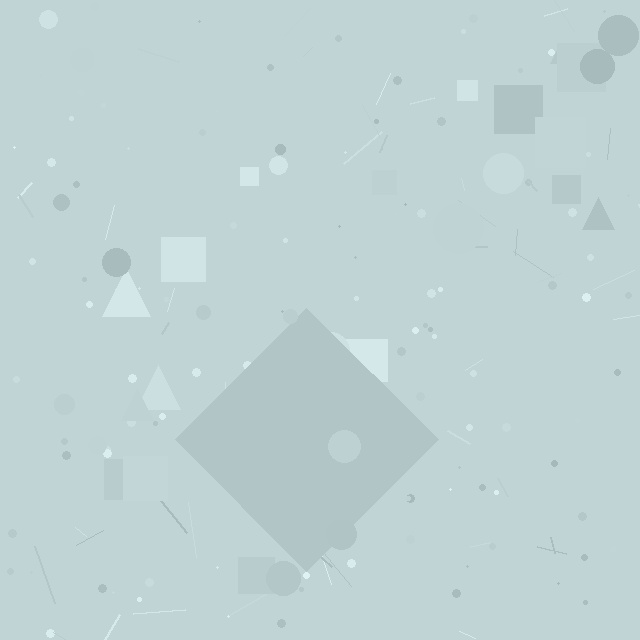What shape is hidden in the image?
A diamond is hidden in the image.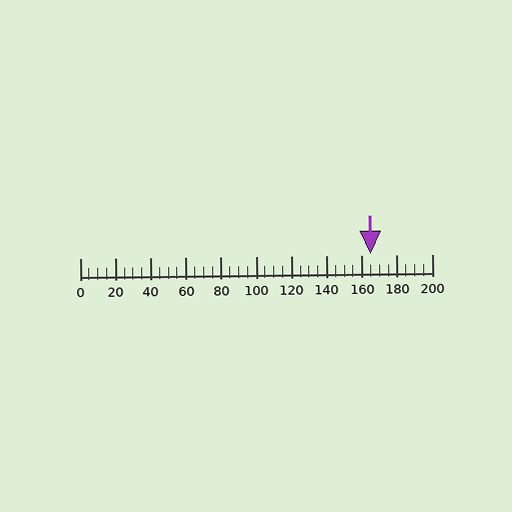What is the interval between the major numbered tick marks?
The major tick marks are spaced 20 units apart.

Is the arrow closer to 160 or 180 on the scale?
The arrow is closer to 160.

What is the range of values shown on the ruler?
The ruler shows values from 0 to 200.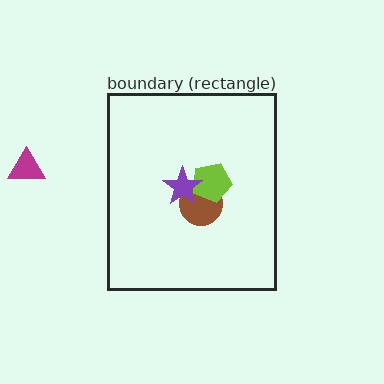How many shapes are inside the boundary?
3 inside, 1 outside.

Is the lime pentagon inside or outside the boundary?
Inside.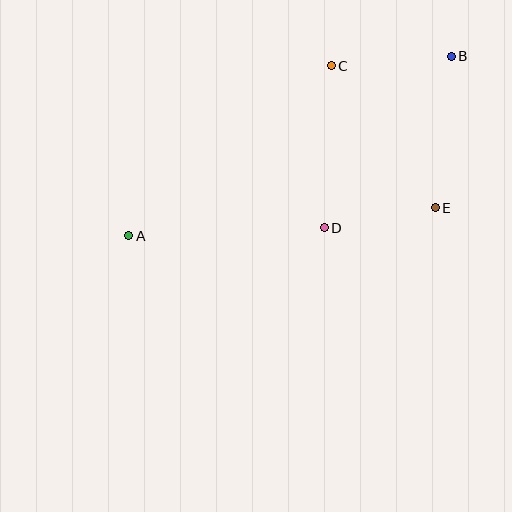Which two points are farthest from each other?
Points A and B are farthest from each other.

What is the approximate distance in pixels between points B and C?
The distance between B and C is approximately 121 pixels.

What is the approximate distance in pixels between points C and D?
The distance between C and D is approximately 162 pixels.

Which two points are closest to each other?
Points D and E are closest to each other.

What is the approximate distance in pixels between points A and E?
The distance between A and E is approximately 308 pixels.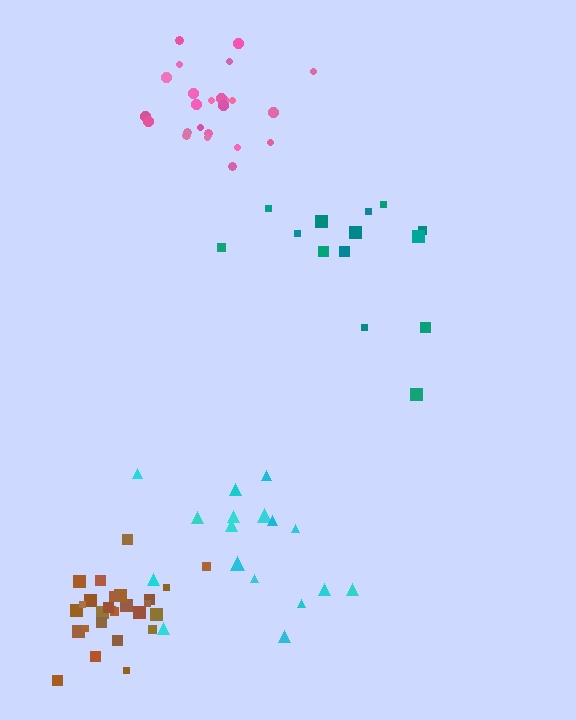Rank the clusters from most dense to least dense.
brown, pink, cyan, teal.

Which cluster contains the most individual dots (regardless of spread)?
Brown (27).